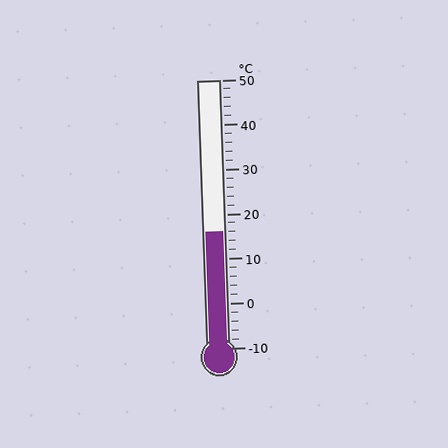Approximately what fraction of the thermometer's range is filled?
The thermometer is filled to approximately 45% of its range.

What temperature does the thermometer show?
The thermometer shows approximately 16°C.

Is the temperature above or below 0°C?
The temperature is above 0°C.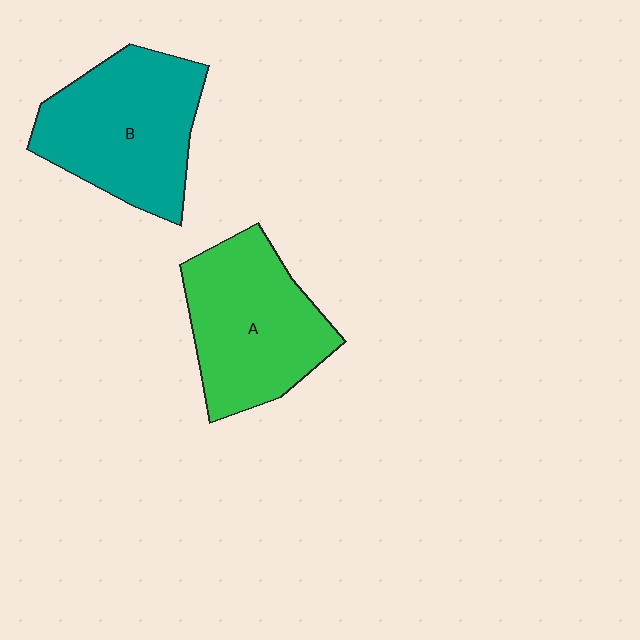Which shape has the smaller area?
Shape A (green).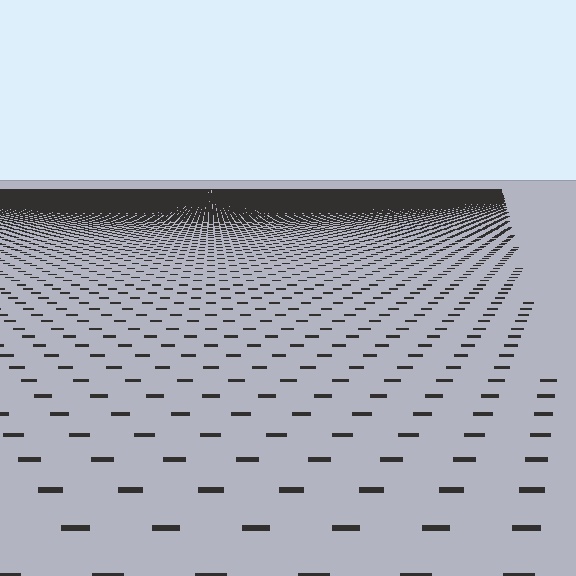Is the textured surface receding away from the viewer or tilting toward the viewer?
The surface is receding away from the viewer. Texture elements get smaller and denser toward the top.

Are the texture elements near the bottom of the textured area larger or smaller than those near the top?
Larger. Near the bottom, elements are closer to the viewer and appear at a bigger on-screen size.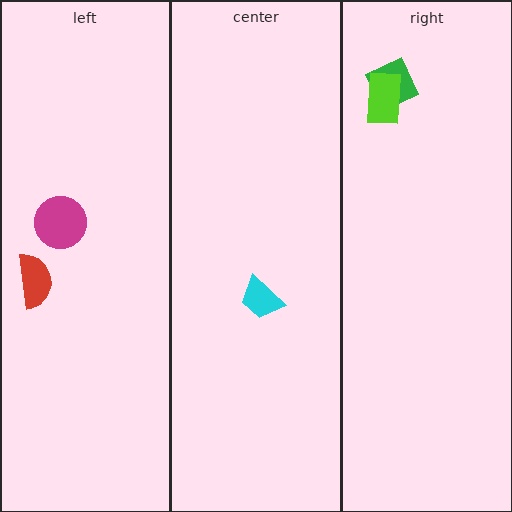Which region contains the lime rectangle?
The right region.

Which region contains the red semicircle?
The left region.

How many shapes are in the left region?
2.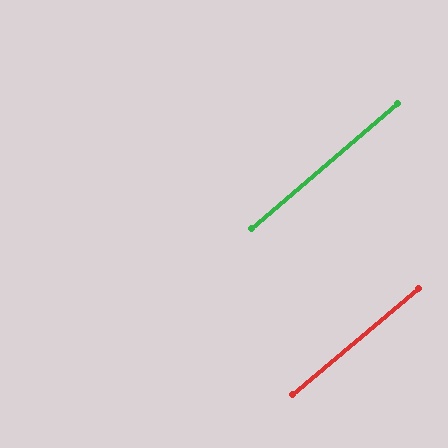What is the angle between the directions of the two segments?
Approximately 0 degrees.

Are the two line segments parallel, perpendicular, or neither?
Parallel — their directions differ by only 0.5°.